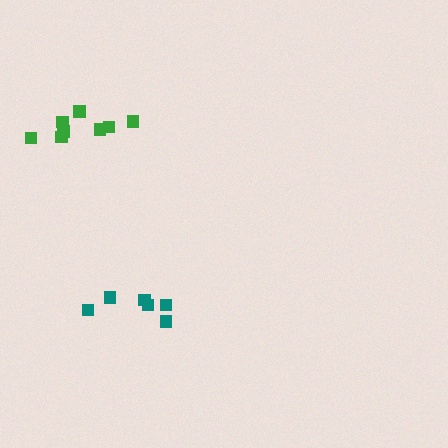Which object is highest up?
The green cluster is topmost.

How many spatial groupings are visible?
There are 2 spatial groupings.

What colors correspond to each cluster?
The clusters are colored: teal, green.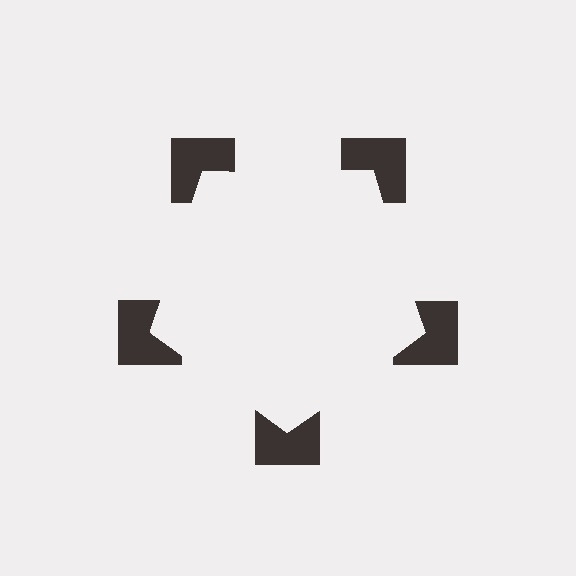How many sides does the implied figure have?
5 sides.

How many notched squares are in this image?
There are 5 — one at each vertex of the illusory pentagon.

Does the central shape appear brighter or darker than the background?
It typically appears slightly brighter than the background, even though no actual brightness change is drawn.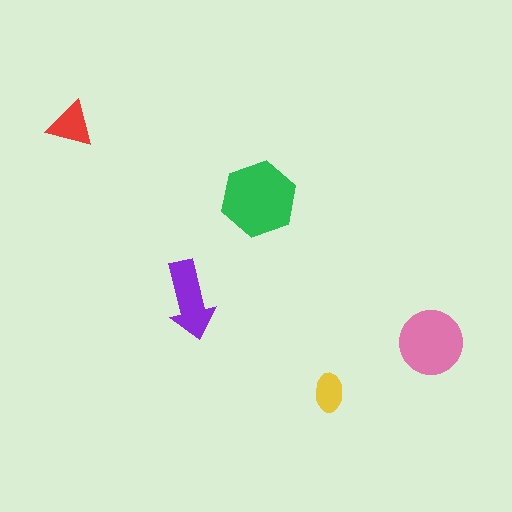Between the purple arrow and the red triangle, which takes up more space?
The purple arrow.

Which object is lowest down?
The yellow ellipse is bottommost.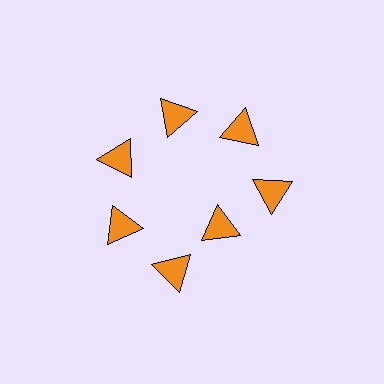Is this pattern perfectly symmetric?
No. The 7 orange triangles are arranged in a ring, but one element near the 5 o'clock position is pulled inward toward the center, breaking the 7-fold rotational symmetry.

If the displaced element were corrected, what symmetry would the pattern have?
It would have 7-fold rotational symmetry — the pattern would map onto itself every 51 degrees.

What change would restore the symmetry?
The symmetry would be restored by moving it outward, back onto the ring so that all 7 triangles sit at equal angles and equal distance from the center.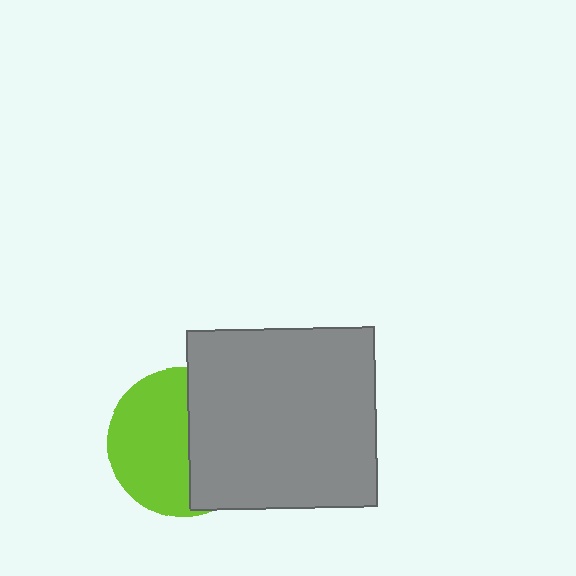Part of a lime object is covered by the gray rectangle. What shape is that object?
It is a circle.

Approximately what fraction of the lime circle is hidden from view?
Roughly 44% of the lime circle is hidden behind the gray rectangle.